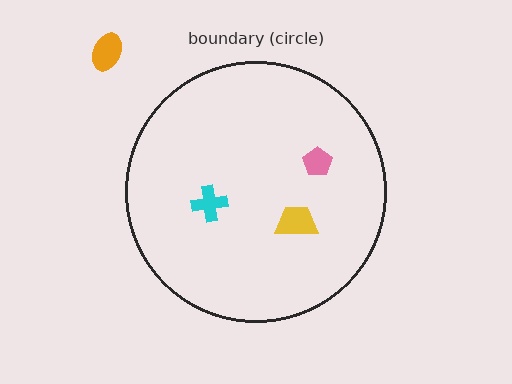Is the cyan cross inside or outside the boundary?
Inside.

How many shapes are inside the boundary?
3 inside, 1 outside.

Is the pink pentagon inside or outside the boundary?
Inside.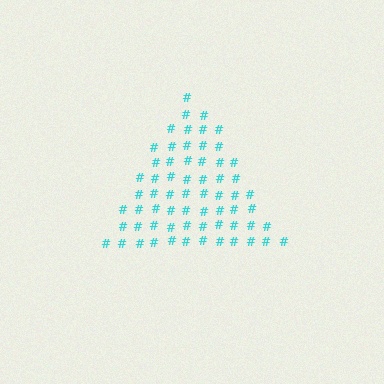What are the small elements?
The small elements are hash symbols.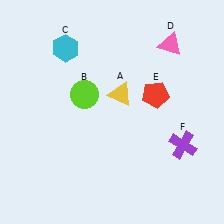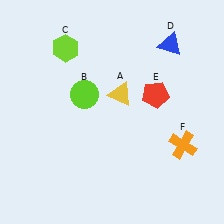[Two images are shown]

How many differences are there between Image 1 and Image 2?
There are 3 differences between the two images.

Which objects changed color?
C changed from cyan to lime. D changed from pink to blue. F changed from purple to orange.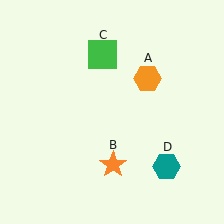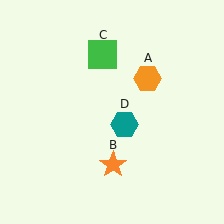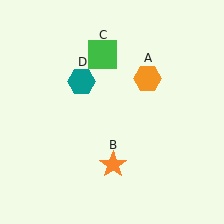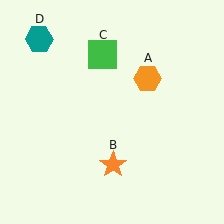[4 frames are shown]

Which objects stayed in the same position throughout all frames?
Orange hexagon (object A) and orange star (object B) and green square (object C) remained stationary.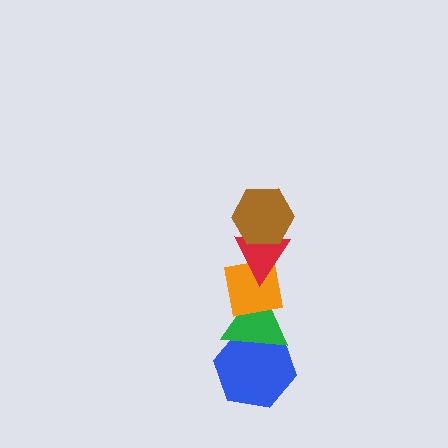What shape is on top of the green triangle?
The orange square is on top of the green triangle.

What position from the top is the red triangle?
The red triangle is 2nd from the top.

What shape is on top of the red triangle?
The brown hexagon is on top of the red triangle.